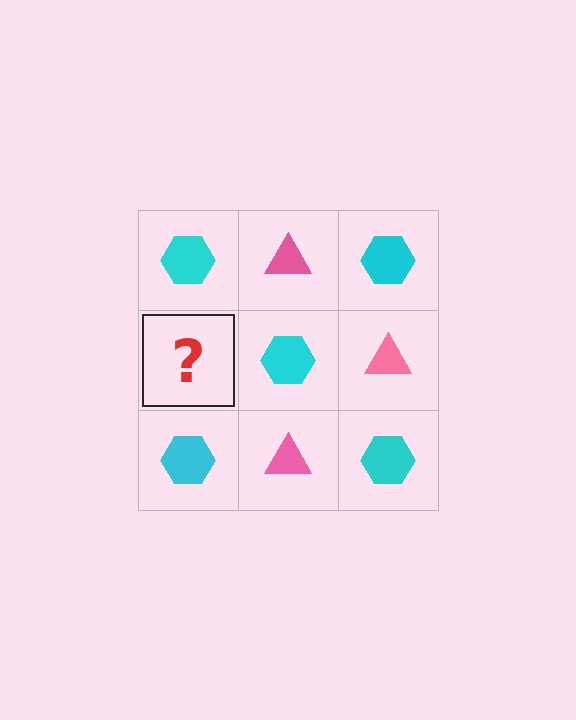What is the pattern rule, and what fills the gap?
The rule is that it alternates cyan hexagon and pink triangle in a checkerboard pattern. The gap should be filled with a pink triangle.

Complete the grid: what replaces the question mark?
The question mark should be replaced with a pink triangle.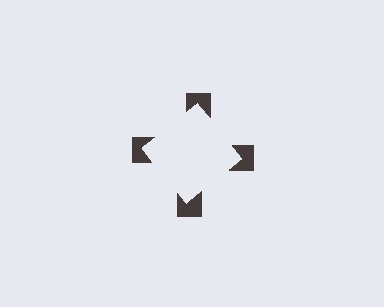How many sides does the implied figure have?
4 sides.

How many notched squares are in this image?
There are 4 — one at each vertex of the illusory square.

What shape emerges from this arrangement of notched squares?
An illusory square — its edges are inferred from the aligned wedge cuts in the notched squares, not physically drawn.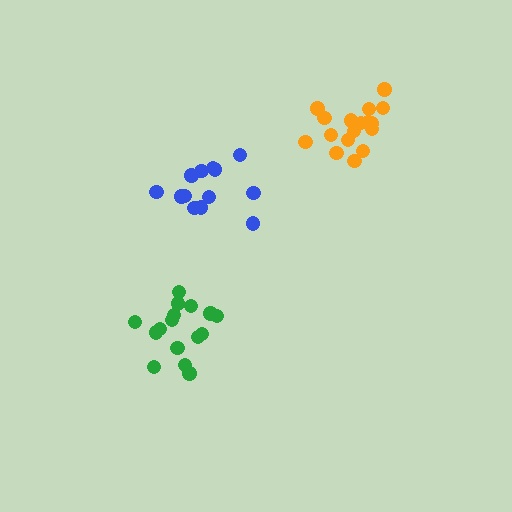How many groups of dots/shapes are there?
There are 3 groups.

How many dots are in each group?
Group 1: 16 dots, Group 2: 17 dots, Group 3: 13 dots (46 total).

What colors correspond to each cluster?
The clusters are colored: green, orange, blue.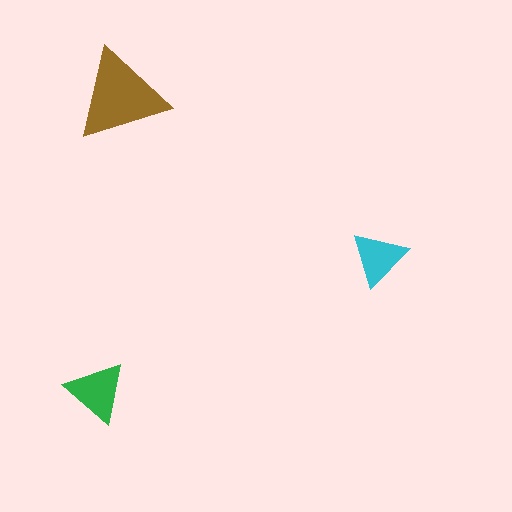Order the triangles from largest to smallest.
the brown one, the green one, the cyan one.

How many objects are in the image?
There are 3 objects in the image.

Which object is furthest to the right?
The cyan triangle is rightmost.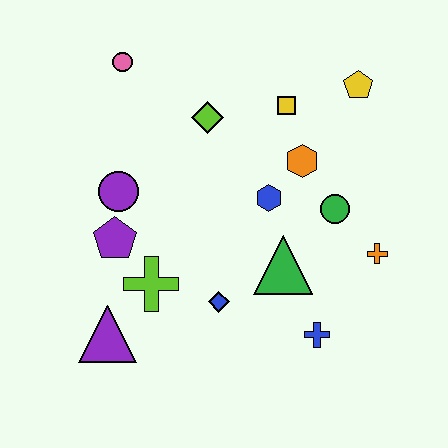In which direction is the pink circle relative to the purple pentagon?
The pink circle is above the purple pentagon.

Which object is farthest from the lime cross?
The yellow pentagon is farthest from the lime cross.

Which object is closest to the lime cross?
The purple pentagon is closest to the lime cross.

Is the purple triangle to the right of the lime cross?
No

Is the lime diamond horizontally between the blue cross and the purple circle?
Yes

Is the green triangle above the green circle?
No